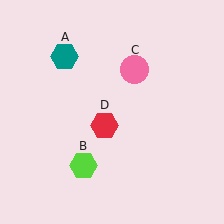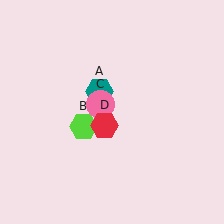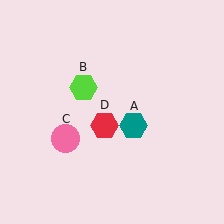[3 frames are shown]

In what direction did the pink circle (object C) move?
The pink circle (object C) moved down and to the left.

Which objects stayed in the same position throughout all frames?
Red hexagon (object D) remained stationary.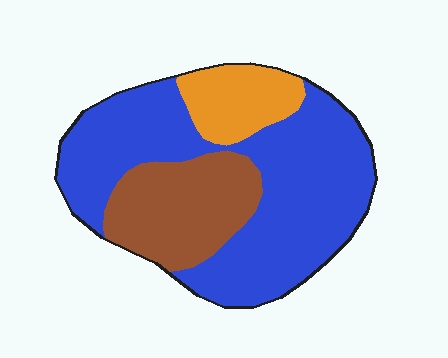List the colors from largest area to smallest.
From largest to smallest: blue, brown, orange.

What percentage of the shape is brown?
Brown covers roughly 25% of the shape.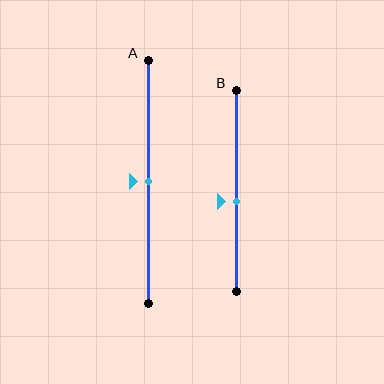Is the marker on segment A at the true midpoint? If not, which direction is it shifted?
Yes, the marker on segment A is at the true midpoint.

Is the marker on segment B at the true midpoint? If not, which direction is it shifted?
No, the marker on segment B is shifted downward by about 5% of the segment length.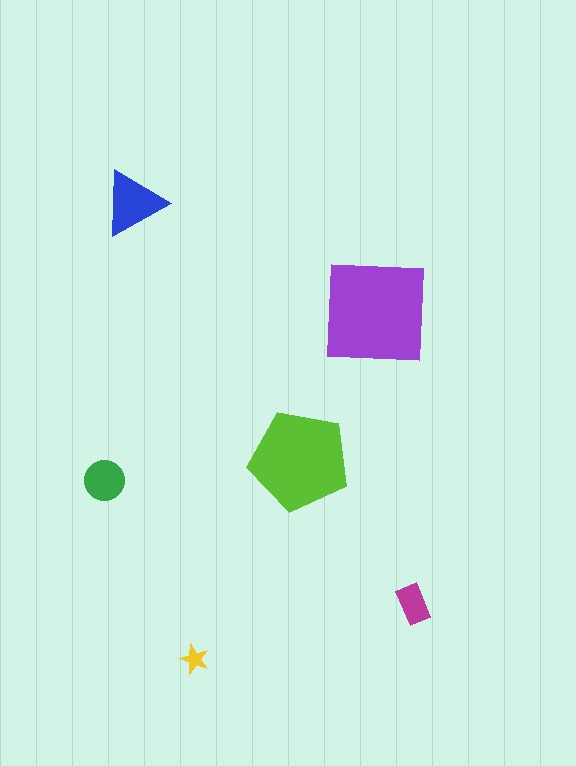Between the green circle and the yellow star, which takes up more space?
The green circle.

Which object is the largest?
The purple square.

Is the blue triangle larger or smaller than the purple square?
Smaller.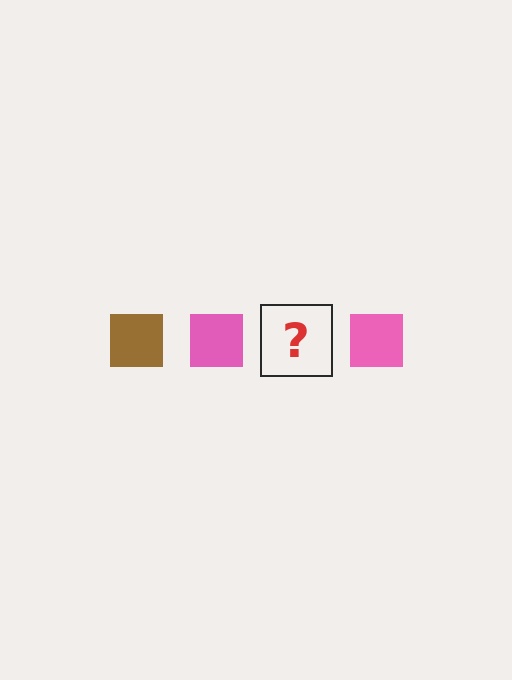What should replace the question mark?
The question mark should be replaced with a brown square.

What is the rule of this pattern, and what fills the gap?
The rule is that the pattern cycles through brown, pink squares. The gap should be filled with a brown square.